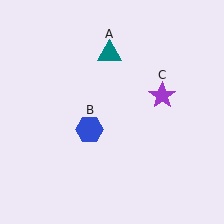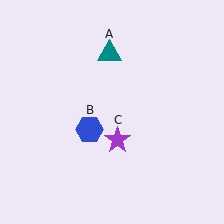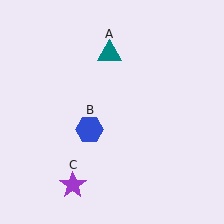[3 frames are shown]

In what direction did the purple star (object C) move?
The purple star (object C) moved down and to the left.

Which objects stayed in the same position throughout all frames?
Teal triangle (object A) and blue hexagon (object B) remained stationary.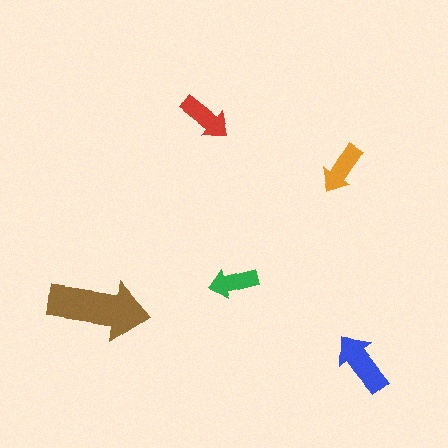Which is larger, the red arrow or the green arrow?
The red one.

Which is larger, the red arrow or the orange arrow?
The red one.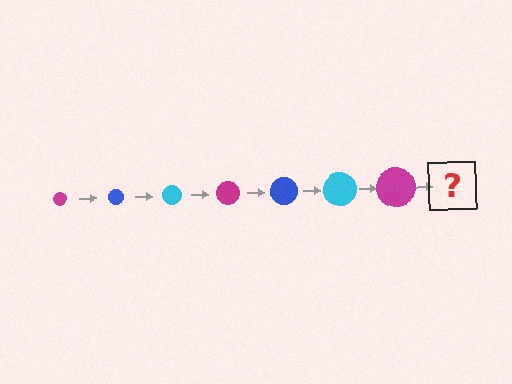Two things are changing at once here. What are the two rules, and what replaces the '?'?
The two rules are that the circle grows larger each step and the color cycles through magenta, blue, and cyan. The '?' should be a blue circle, larger than the previous one.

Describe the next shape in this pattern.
It should be a blue circle, larger than the previous one.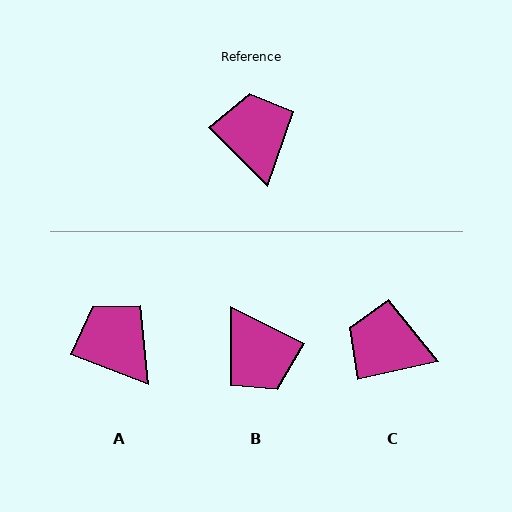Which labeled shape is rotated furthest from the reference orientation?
B, about 161 degrees away.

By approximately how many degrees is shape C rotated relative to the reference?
Approximately 58 degrees counter-clockwise.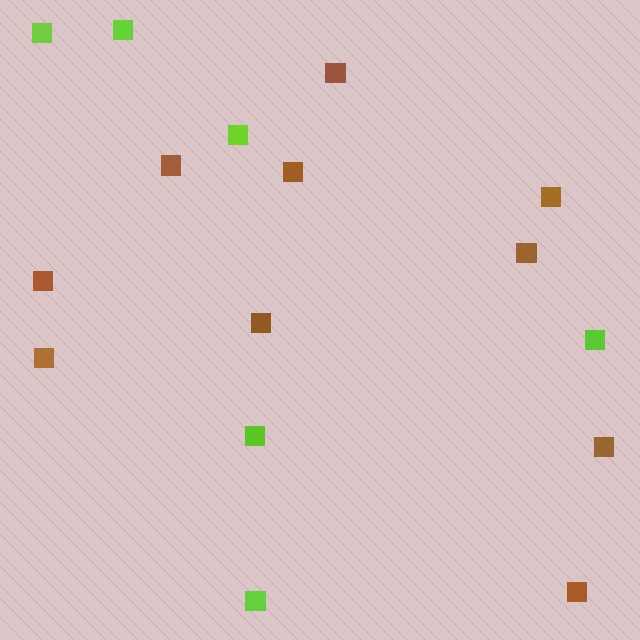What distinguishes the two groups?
There are 2 groups: one group of brown squares (10) and one group of lime squares (6).